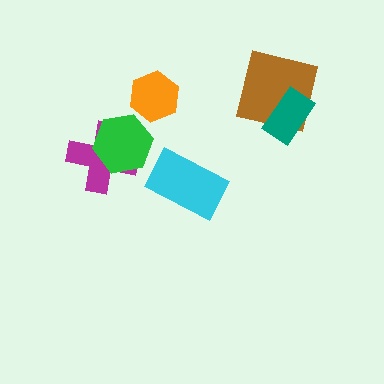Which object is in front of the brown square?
The teal rectangle is in front of the brown square.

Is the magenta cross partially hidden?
Yes, it is partially covered by another shape.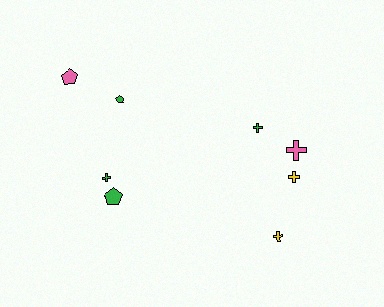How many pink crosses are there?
There is 1 pink cross.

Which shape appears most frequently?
Cross, with 5 objects.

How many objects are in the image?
There are 8 objects.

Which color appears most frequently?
Green, with 4 objects.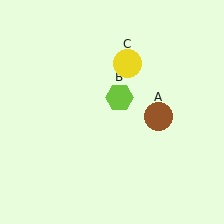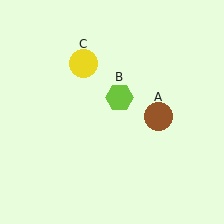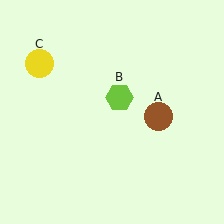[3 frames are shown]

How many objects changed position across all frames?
1 object changed position: yellow circle (object C).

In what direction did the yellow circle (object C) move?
The yellow circle (object C) moved left.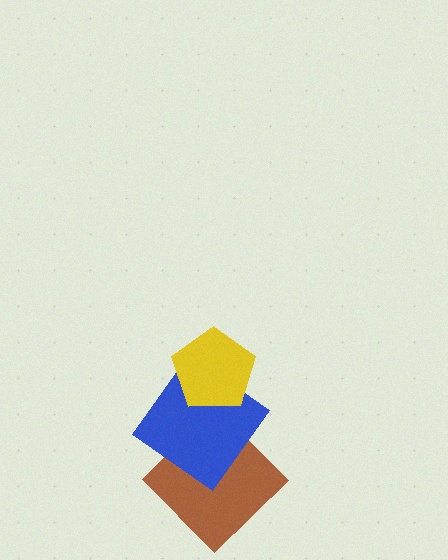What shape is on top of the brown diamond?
The blue diamond is on top of the brown diamond.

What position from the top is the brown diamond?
The brown diamond is 3rd from the top.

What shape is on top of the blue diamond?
The yellow pentagon is on top of the blue diamond.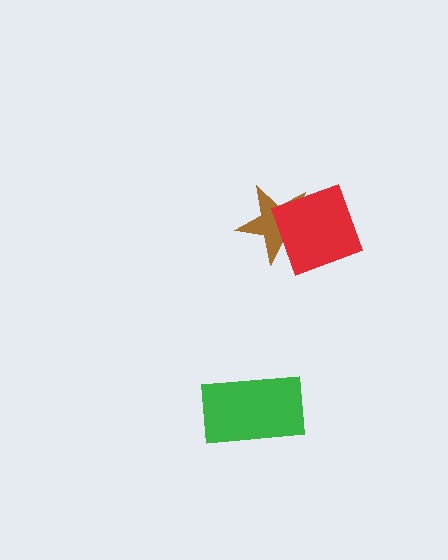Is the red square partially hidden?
No, no other shape covers it.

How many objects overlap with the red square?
1 object overlaps with the red square.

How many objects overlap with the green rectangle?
0 objects overlap with the green rectangle.